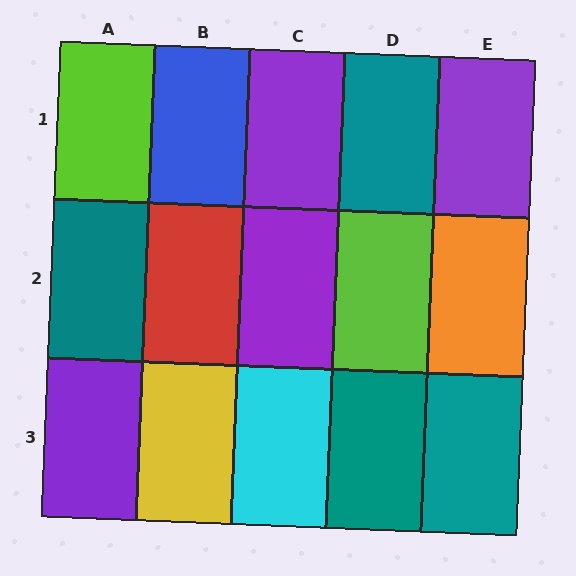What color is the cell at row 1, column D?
Teal.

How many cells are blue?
1 cell is blue.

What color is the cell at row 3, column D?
Teal.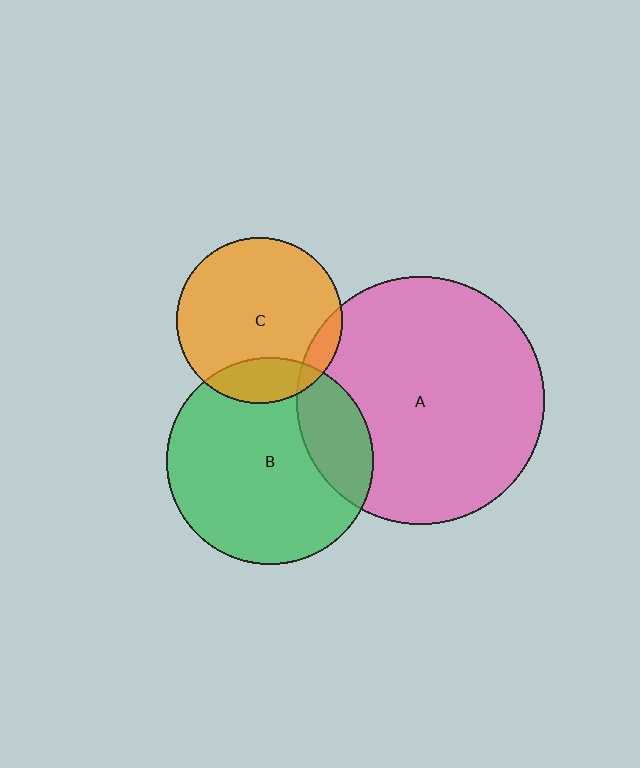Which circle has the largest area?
Circle A (pink).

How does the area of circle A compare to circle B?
Approximately 1.4 times.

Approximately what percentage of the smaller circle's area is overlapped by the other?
Approximately 20%.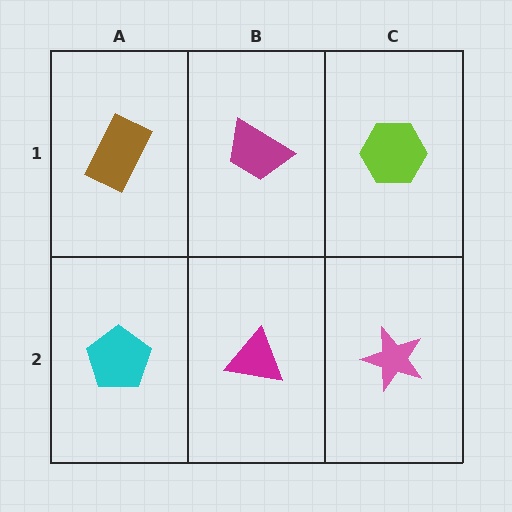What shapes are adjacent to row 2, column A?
A brown rectangle (row 1, column A), a magenta triangle (row 2, column B).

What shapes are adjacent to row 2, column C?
A lime hexagon (row 1, column C), a magenta triangle (row 2, column B).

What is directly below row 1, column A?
A cyan pentagon.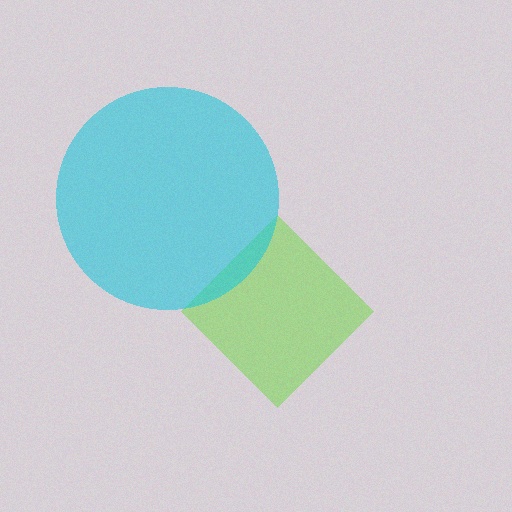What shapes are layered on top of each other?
The layered shapes are: a lime diamond, a cyan circle.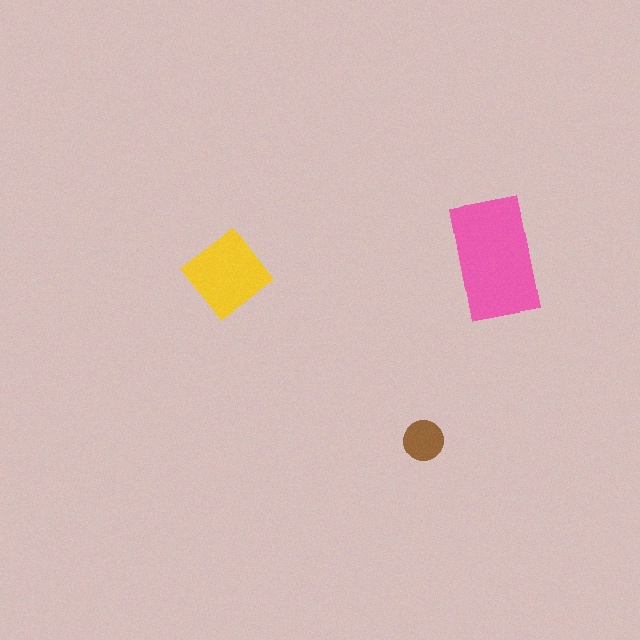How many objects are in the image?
There are 3 objects in the image.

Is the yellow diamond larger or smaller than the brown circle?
Larger.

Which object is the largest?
The pink rectangle.